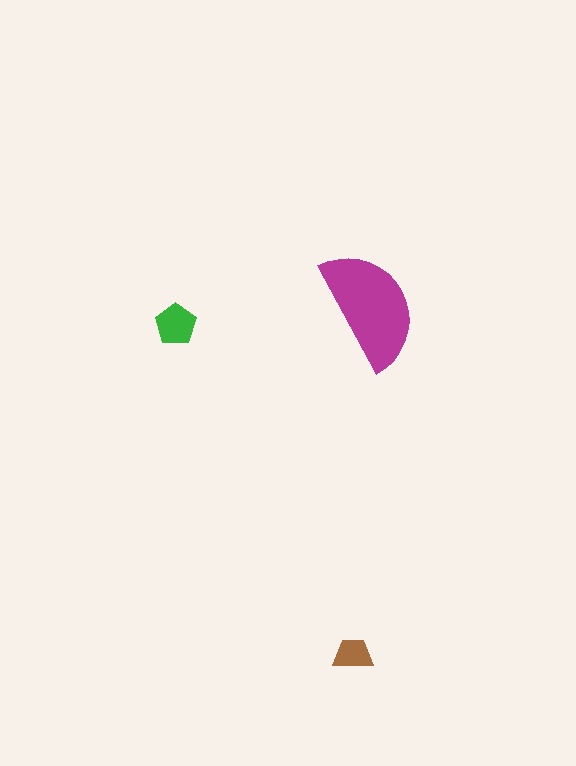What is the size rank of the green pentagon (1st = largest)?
2nd.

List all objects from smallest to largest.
The brown trapezoid, the green pentagon, the magenta semicircle.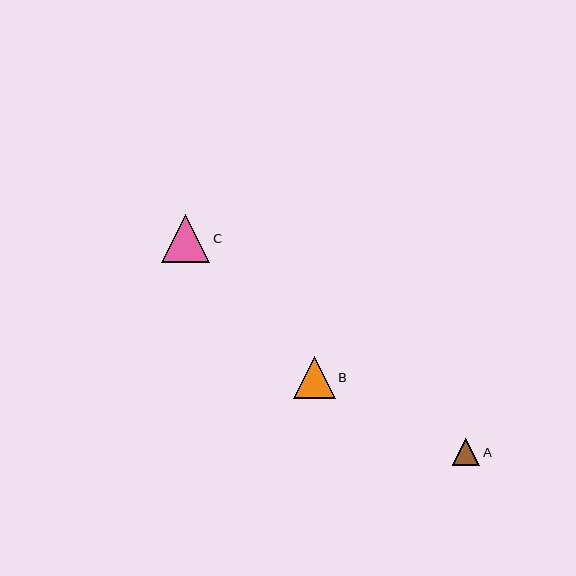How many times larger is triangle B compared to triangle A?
Triangle B is approximately 1.5 times the size of triangle A.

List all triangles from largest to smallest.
From largest to smallest: C, B, A.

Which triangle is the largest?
Triangle C is the largest with a size of approximately 49 pixels.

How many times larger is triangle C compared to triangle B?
Triangle C is approximately 1.2 times the size of triangle B.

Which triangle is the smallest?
Triangle A is the smallest with a size of approximately 27 pixels.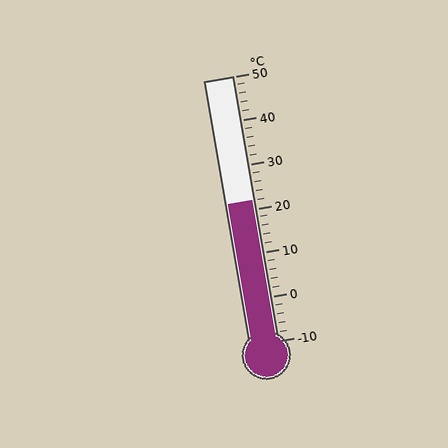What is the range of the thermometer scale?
The thermometer scale ranges from -10°C to 50°C.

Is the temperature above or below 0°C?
The temperature is above 0°C.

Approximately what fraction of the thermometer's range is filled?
The thermometer is filled to approximately 55% of its range.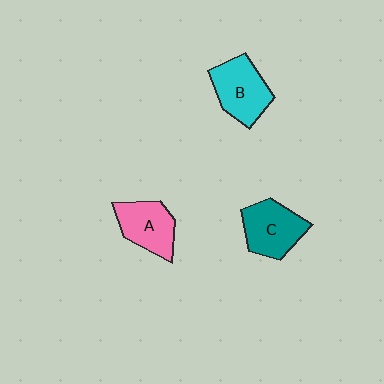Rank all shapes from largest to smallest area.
From largest to smallest: B (cyan), C (teal), A (pink).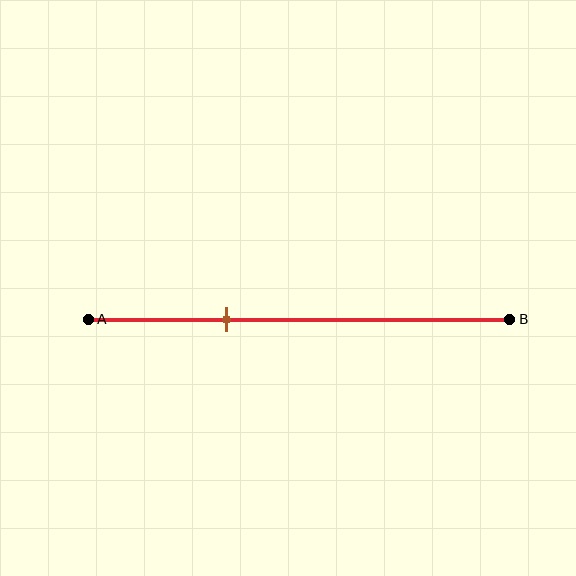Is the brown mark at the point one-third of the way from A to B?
Yes, the mark is approximately at the one-third point.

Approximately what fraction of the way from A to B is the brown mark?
The brown mark is approximately 35% of the way from A to B.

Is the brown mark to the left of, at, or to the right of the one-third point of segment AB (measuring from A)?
The brown mark is approximately at the one-third point of segment AB.